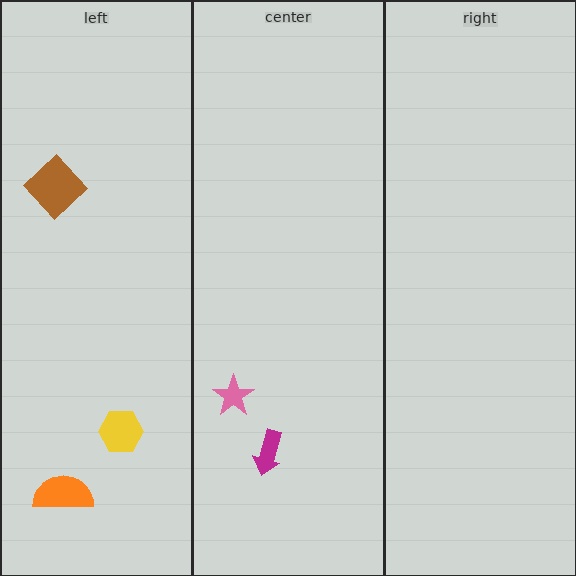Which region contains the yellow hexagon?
The left region.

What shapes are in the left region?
The yellow hexagon, the orange semicircle, the brown diamond.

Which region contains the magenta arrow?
The center region.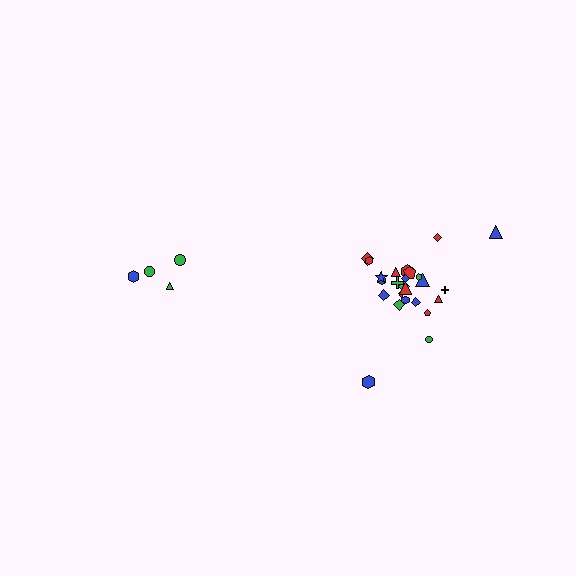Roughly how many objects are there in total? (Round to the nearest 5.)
Roughly 30 objects in total.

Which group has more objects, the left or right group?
The right group.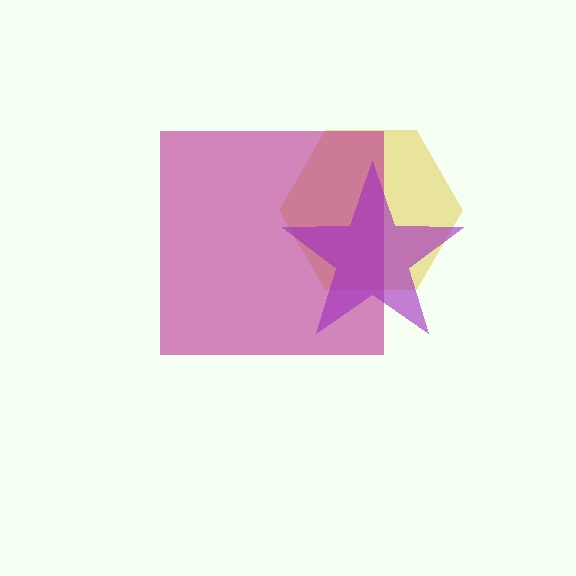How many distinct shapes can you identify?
There are 3 distinct shapes: a yellow hexagon, a magenta square, a purple star.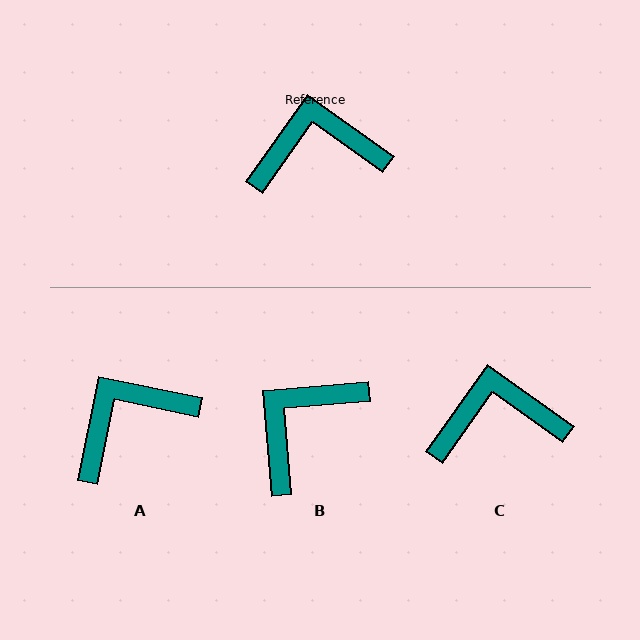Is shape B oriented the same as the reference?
No, it is off by about 41 degrees.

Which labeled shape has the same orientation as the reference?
C.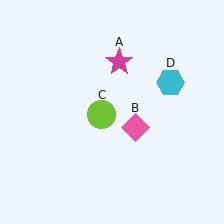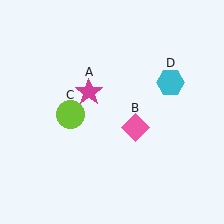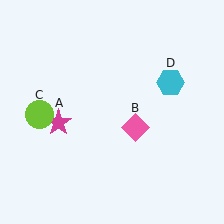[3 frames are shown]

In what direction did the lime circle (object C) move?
The lime circle (object C) moved left.